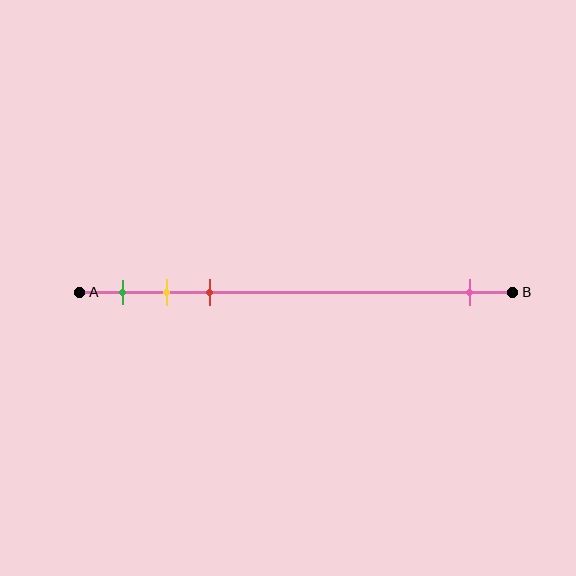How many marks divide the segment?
There are 4 marks dividing the segment.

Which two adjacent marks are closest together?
The yellow and red marks are the closest adjacent pair.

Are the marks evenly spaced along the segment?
No, the marks are not evenly spaced.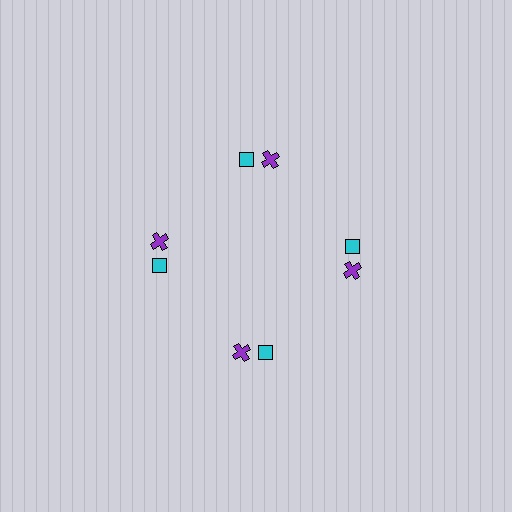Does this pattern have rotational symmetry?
Yes, this pattern has 4-fold rotational symmetry. It looks the same after rotating 90 degrees around the center.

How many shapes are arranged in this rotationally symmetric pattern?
There are 8 shapes, arranged in 4 groups of 2.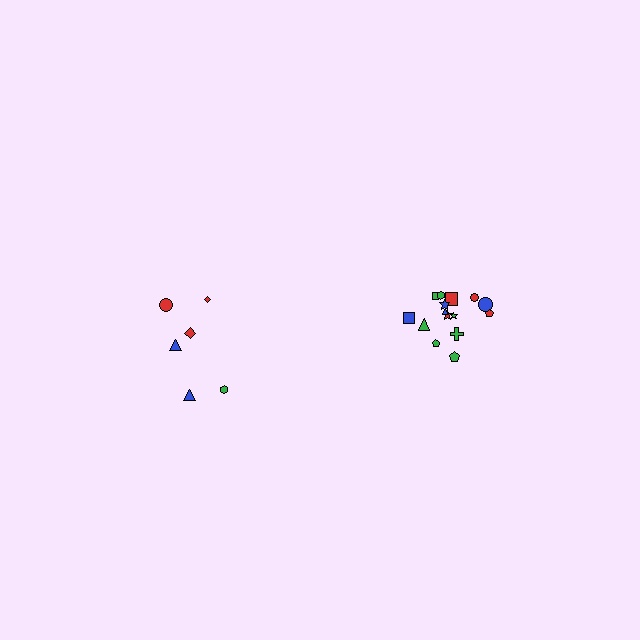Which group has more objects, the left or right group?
The right group.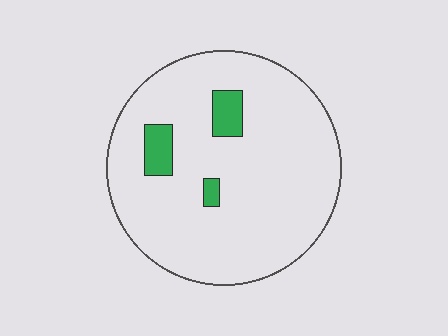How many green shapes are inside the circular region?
3.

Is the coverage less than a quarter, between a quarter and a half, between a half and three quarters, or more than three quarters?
Less than a quarter.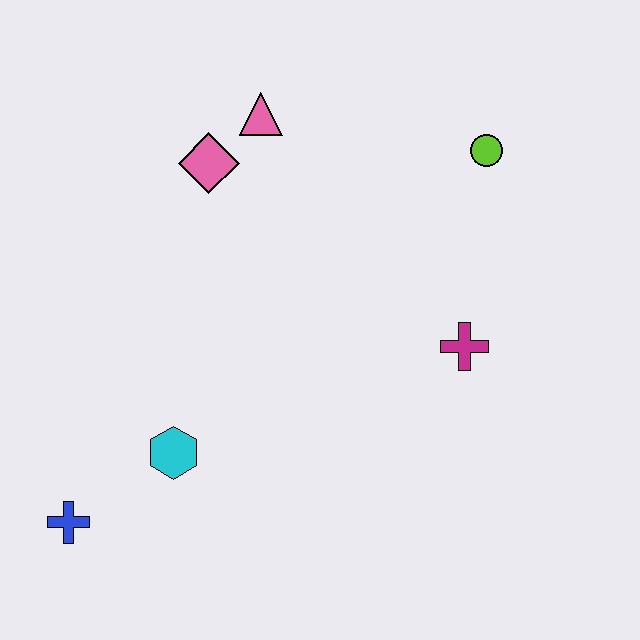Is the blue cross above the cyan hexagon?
No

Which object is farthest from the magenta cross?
The blue cross is farthest from the magenta cross.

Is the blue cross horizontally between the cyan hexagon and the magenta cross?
No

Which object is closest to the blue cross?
The cyan hexagon is closest to the blue cross.